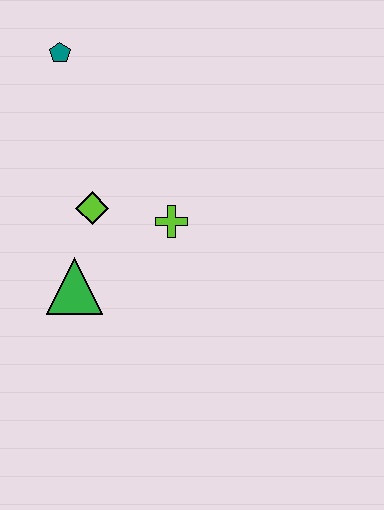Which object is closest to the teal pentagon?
The lime diamond is closest to the teal pentagon.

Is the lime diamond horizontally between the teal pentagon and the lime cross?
Yes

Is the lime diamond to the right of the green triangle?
Yes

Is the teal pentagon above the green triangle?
Yes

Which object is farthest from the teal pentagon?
The green triangle is farthest from the teal pentagon.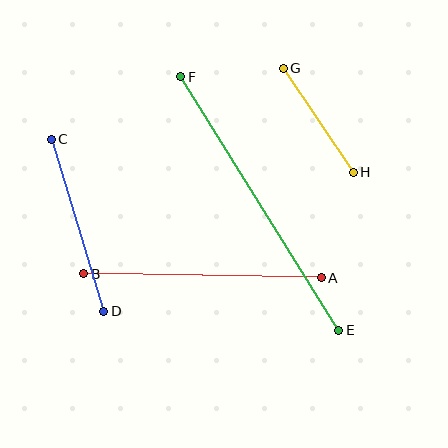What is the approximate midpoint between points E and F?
The midpoint is at approximately (260, 203) pixels.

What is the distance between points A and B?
The distance is approximately 238 pixels.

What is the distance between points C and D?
The distance is approximately 179 pixels.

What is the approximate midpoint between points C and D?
The midpoint is at approximately (78, 225) pixels.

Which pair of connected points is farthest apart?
Points E and F are farthest apart.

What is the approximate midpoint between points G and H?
The midpoint is at approximately (318, 120) pixels.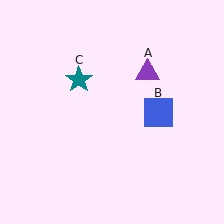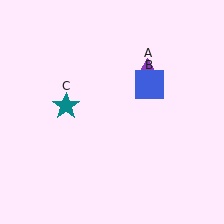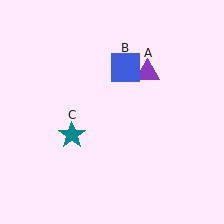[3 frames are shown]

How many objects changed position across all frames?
2 objects changed position: blue square (object B), teal star (object C).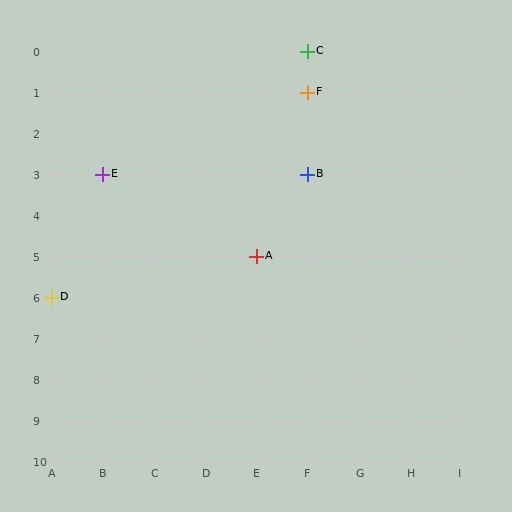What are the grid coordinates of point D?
Point D is at grid coordinates (A, 6).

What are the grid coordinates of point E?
Point E is at grid coordinates (B, 3).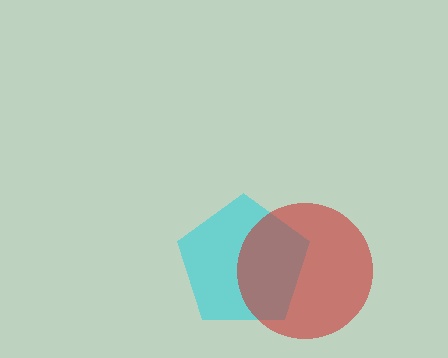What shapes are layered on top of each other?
The layered shapes are: a cyan pentagon, a red circle.